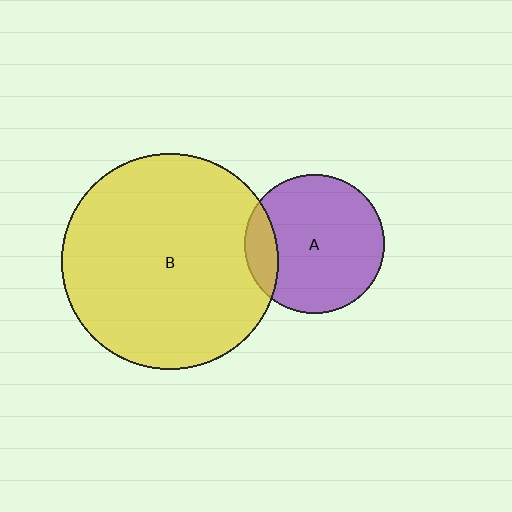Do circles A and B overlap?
Yes.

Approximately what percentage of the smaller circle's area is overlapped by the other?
Approximately 15%.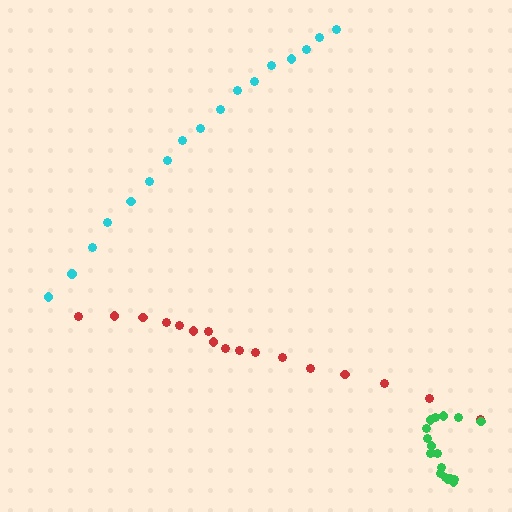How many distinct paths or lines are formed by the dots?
There are 3 distinct paths.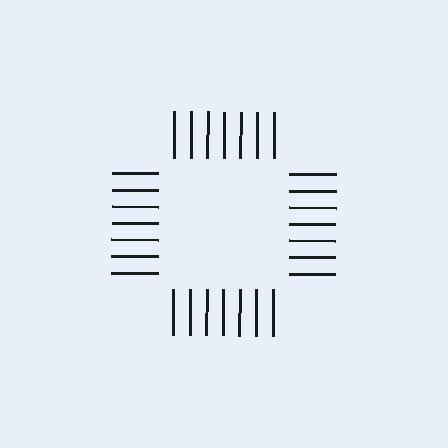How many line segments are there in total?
28 — 7 along each of the 4 edges.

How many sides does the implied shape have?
4 sides — the line-ends trace a square.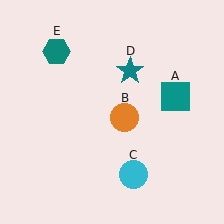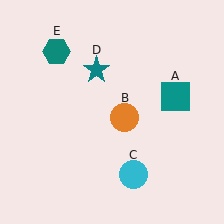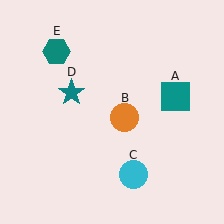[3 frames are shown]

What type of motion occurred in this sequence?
The teal star (object D) rotated counterclockwise around the center of the scene.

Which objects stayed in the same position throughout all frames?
Teal square (object A) and orange circle (object B) and cyan circle (object C) and teal hexagon (object E) remained stationary.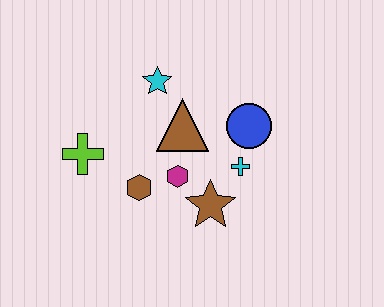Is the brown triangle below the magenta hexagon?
No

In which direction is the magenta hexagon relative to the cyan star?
The magenta hexagon is below the cyan star.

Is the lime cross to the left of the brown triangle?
Yes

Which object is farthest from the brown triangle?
The lime cross is farthest from the brown triangle.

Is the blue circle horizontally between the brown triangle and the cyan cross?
No